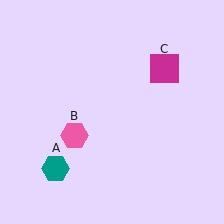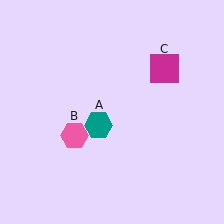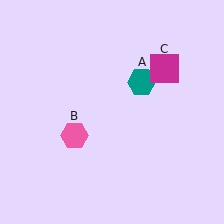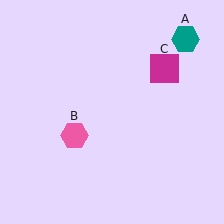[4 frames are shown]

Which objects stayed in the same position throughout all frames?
Pink hexagon (object B) and magenta square (object C) remained stationary.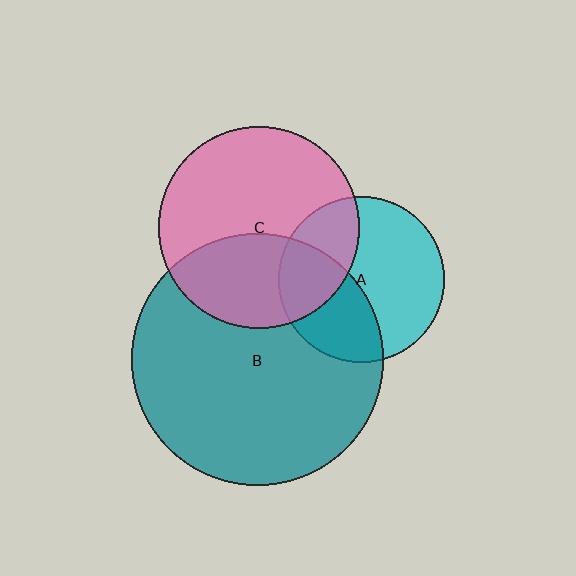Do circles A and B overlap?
Yes.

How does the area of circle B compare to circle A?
Approximately 2.3 times.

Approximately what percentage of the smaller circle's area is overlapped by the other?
Approximately 40%.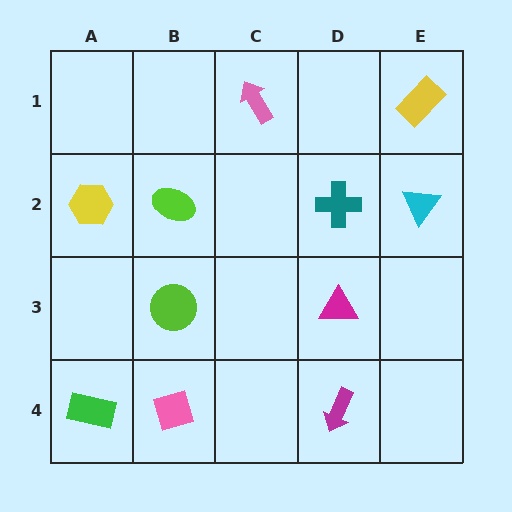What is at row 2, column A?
A yellow hexagon.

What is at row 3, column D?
A magenta triangle.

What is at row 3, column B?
A lime circle.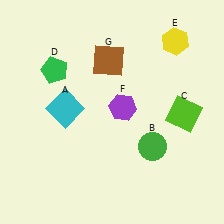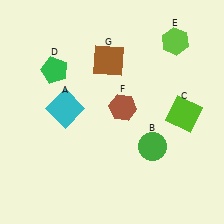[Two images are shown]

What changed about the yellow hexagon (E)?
In Image 1, E is yellow. In Image 2, it changed to lime.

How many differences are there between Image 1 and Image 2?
There are 2 differences between the two images.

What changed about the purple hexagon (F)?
In Image 1, F is purple. In Image 2, it changed to brown.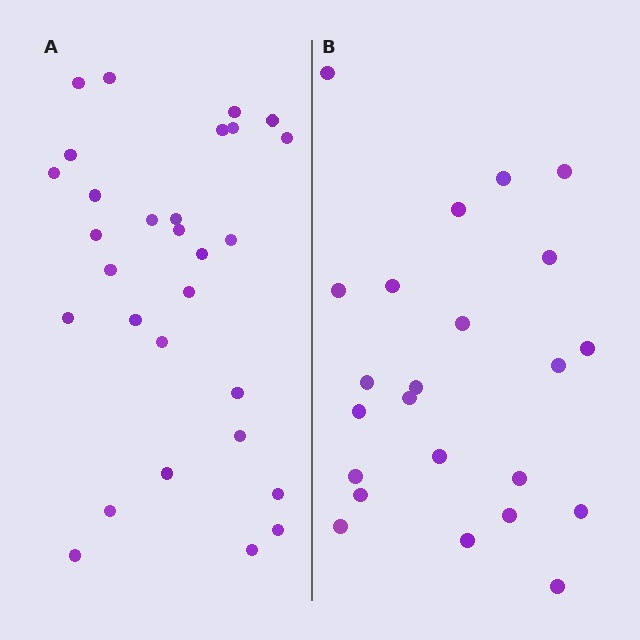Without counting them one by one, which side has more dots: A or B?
Region A (the left region) has more dots.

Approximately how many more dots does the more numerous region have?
Region A has about 6 more dots than region B.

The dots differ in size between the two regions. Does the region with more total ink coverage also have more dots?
No. Region B has more total ink coverage because its dots are larger, but region A actually contains more individual dots. Total area can be misleading — the number of items is what matters here.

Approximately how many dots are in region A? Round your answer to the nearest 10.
About 30 dots. (The exact count is 29, which rounds to 30.)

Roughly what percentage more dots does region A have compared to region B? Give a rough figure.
About 25% more.